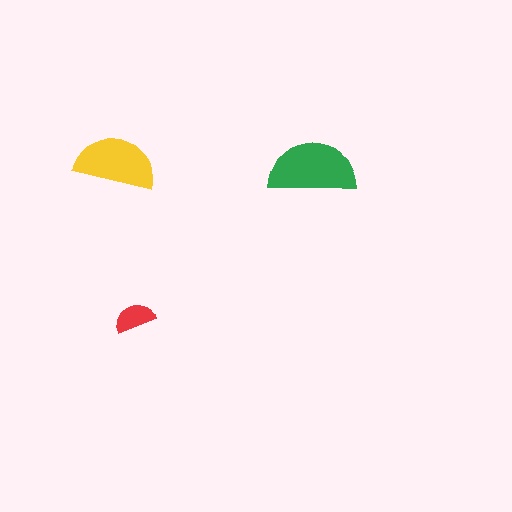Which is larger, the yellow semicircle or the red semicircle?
The yellow one.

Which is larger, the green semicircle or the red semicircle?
The green one.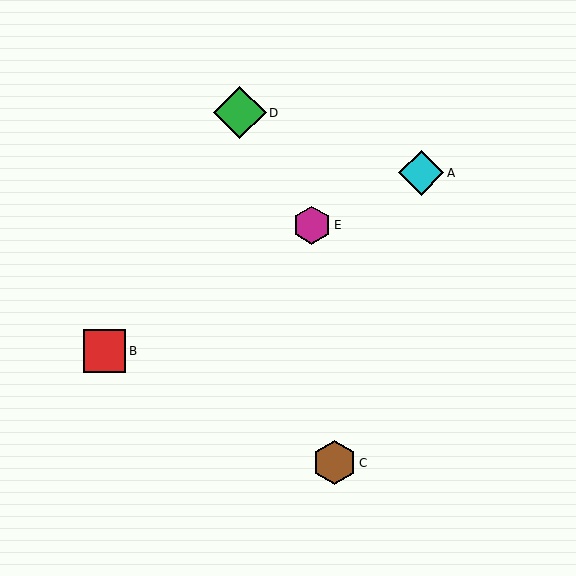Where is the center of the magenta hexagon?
The center of the magenta hexagon is at (312, 225).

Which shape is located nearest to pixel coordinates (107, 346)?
The red square (labeled B) at (105, 351) is nearest to that location.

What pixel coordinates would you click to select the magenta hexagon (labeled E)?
Click at (312, 225) to select the magenta hexagon E.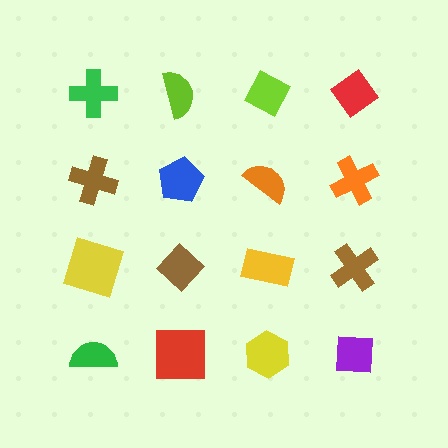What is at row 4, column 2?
A red square.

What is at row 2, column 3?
An orange semicircle.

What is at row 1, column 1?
A green cross.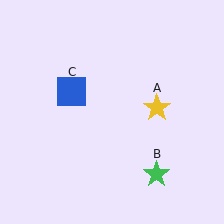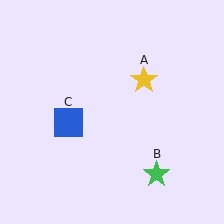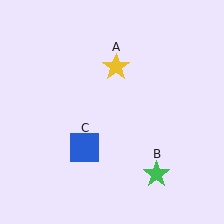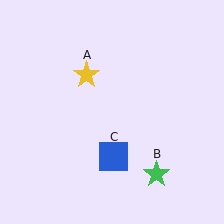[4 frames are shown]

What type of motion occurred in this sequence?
The yellow star (object A), blue square (object C) rotated counterclockwise around the center of the scene.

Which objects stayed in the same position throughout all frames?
Green star (object B) remained stationary.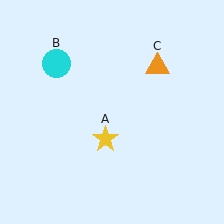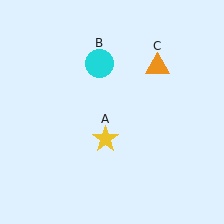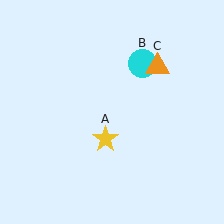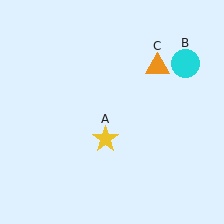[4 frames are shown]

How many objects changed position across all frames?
1 object changed position: cyan circle (object B).